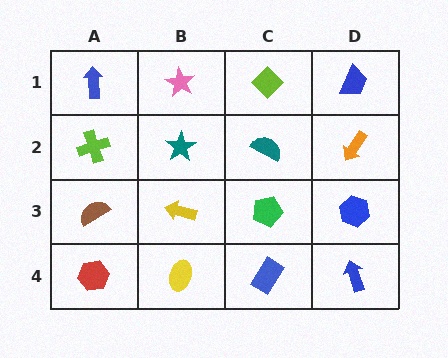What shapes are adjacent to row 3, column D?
An orange arrow (row 2, column D), a blue arrow (row 4, column D), a green pentagon (row 3, column C).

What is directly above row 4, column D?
A blue hexagon.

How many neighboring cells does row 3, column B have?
4.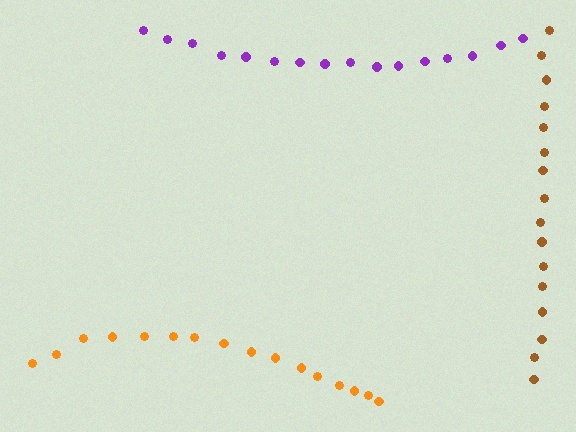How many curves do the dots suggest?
There are 3 distinct paths.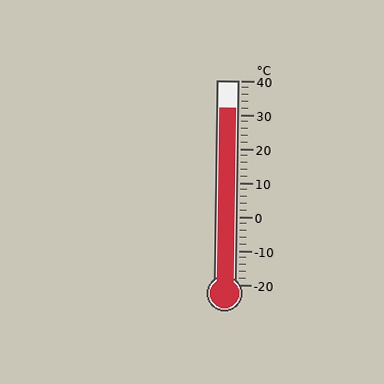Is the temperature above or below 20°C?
The temperature is above 20°C.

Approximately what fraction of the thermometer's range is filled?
The thermometer is filled to approximately 85% of its range.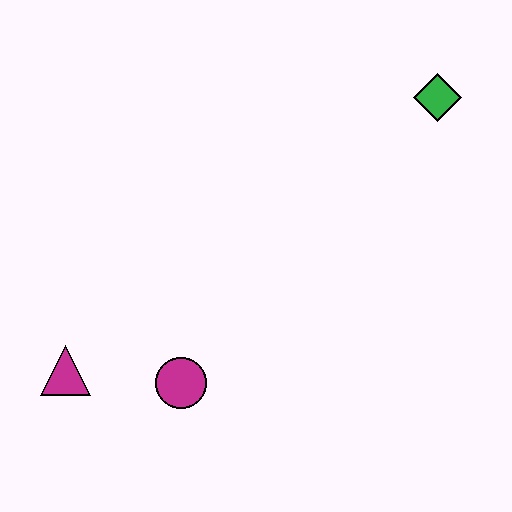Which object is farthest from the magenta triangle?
The green diamond is farthest from the magenta triangle.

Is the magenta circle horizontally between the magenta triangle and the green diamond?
Yes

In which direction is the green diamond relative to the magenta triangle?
The green diamond is to the right of the magenta triangle.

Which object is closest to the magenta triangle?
The magenta circle is closest to the magenta triangle.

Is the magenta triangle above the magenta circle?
Yes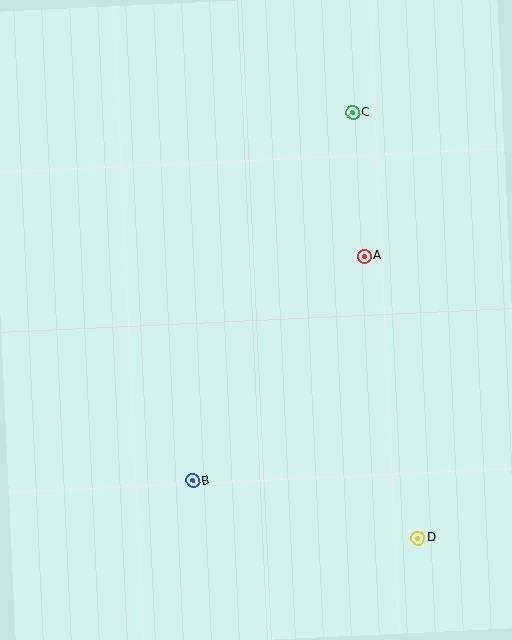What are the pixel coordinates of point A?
Point A is at (365, 256).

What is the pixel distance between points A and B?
The distance between A and B is 283 pixels.